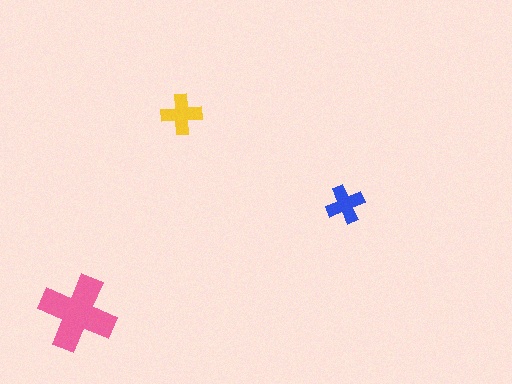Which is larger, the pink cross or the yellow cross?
The pink one.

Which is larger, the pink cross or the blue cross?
The pink one.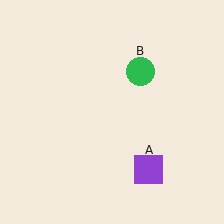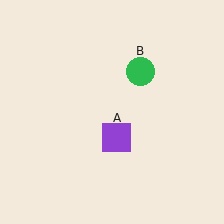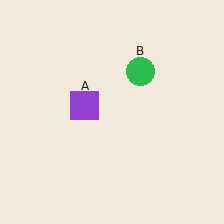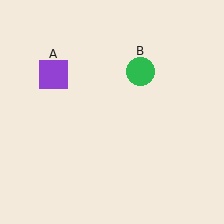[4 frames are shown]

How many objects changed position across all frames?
1 object changed position: purple square (object A).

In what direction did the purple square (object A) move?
The purple square (object A) moved up and to the left.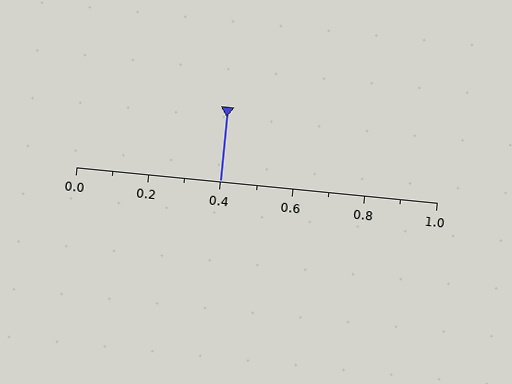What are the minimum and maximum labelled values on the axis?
The axis runs from 0.0 to 1.0.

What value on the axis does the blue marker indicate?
The marker indicates approximately 0.4.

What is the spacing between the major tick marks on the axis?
The major ticks are spaced 0.2 apart.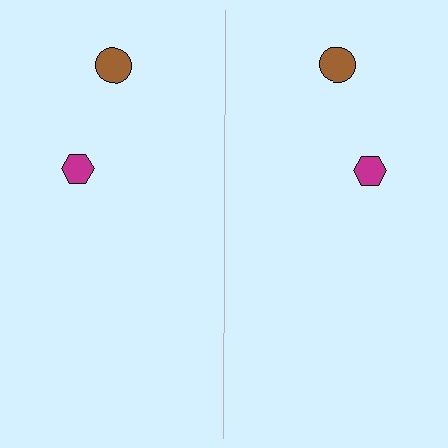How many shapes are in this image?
There are 4 shapes in this image.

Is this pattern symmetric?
Yes, this pattern has bilateral (reflection) symmetry.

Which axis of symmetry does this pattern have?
The pattern has a vertical axis of symmetry running through the center of the image.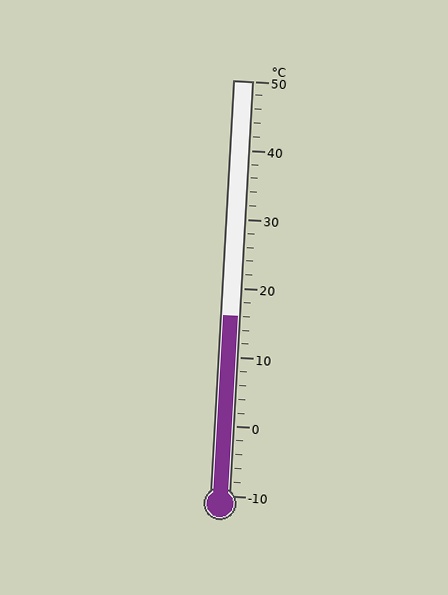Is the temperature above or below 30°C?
The temperature is below 30°C.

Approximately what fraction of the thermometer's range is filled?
The thermometer is filled to approximately 45% of its range.